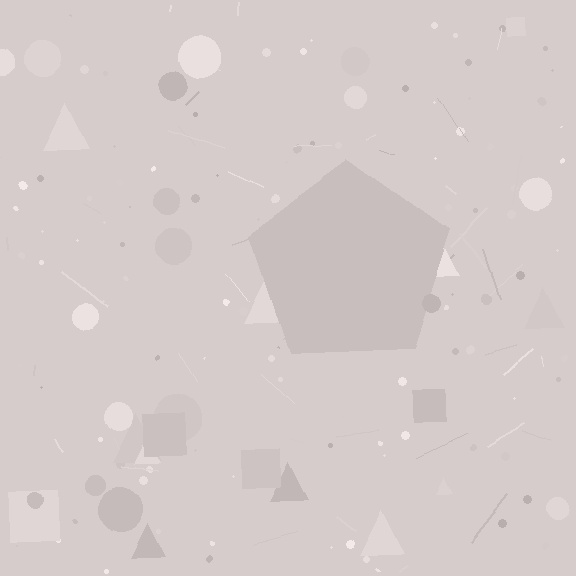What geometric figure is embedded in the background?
A pentagon is embedded in the background.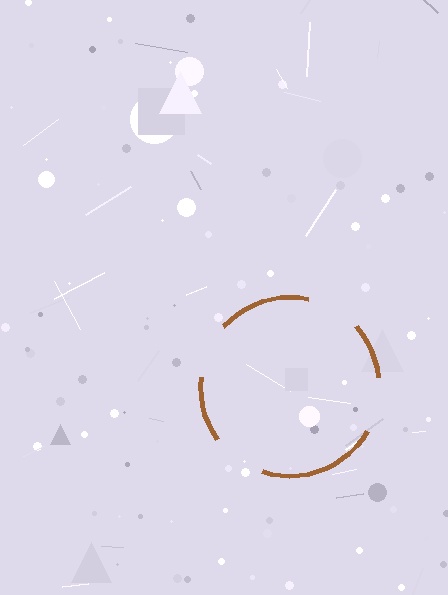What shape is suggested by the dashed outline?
The dashed outline suggests a circle.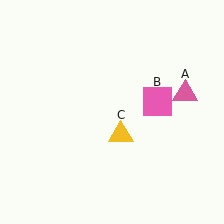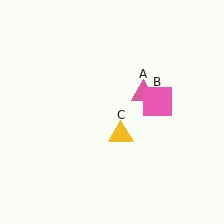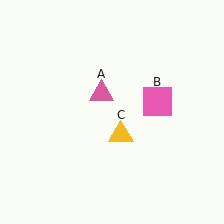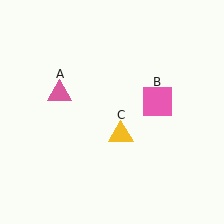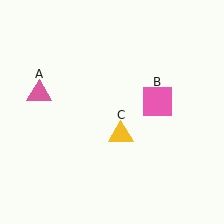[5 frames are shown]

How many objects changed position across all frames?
1 object changed position: pink triangle (object A).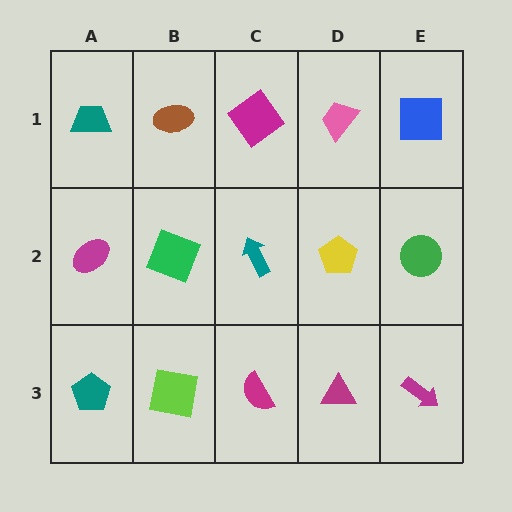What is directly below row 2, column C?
A magenta semicircle.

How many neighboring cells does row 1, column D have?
3.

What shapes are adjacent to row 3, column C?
A teal arrow (row 2, column C), a lime square (row 3, column B), a magenta triangle (row 3, column D).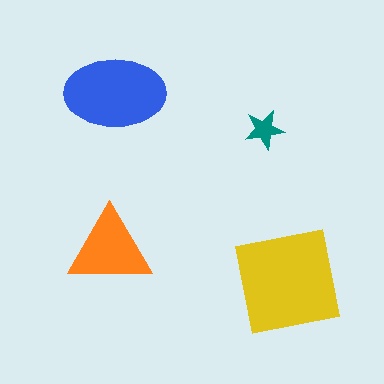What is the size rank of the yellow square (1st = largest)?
1st.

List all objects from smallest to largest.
The teal star, the orange triangle, the blue ellipse, the yellow square.